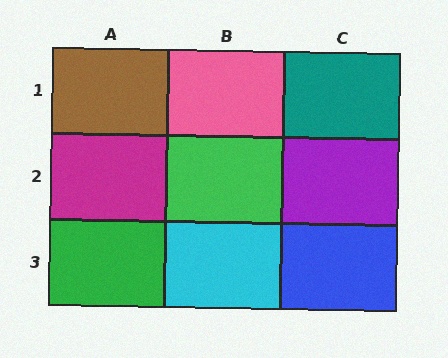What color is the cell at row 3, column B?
Cyan.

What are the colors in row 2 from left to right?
Magenta, green, purple.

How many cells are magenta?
1 cell is magenta.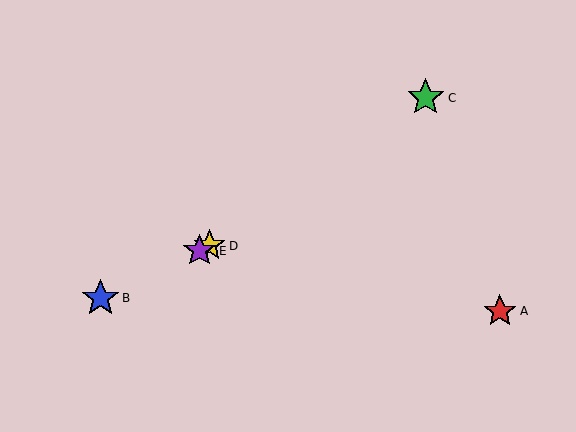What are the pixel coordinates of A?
Object A is at (500, 311).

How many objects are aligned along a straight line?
3 objects (B, D, E) are aligned along a straight line.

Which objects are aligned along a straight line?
Objects B, D, E are aligned along a straight line.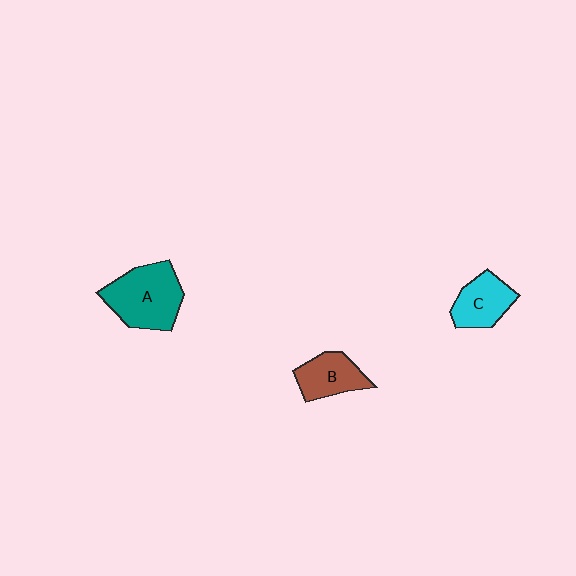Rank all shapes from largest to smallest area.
From largest to smallest: A (teal), C (cyan), B (brown).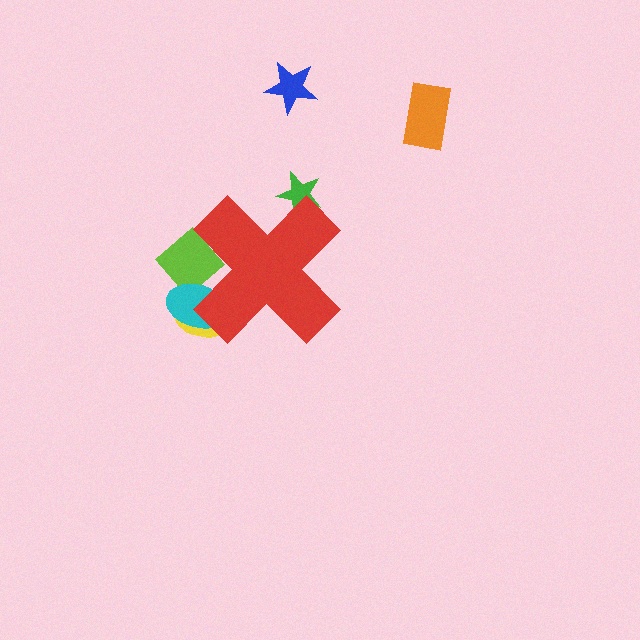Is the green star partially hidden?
Yes, the green star is partially hidden behind the red cross.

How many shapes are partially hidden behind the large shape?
4 shapes are partially hidden.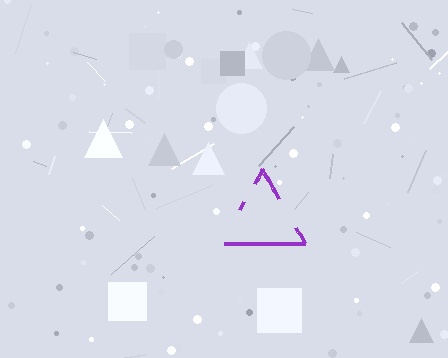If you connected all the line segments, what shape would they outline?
They would outline a triangle.